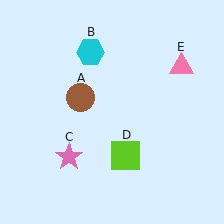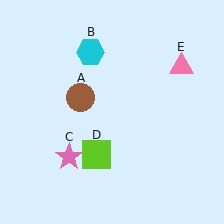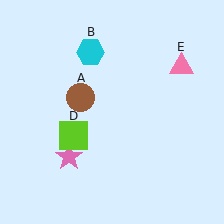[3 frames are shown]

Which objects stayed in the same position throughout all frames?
Brown circle (object A) and cyan hexagon (object B) and pink star (object C) and pink triangle (object E) remained stationary.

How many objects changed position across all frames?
1 object changed position: lime square (object D).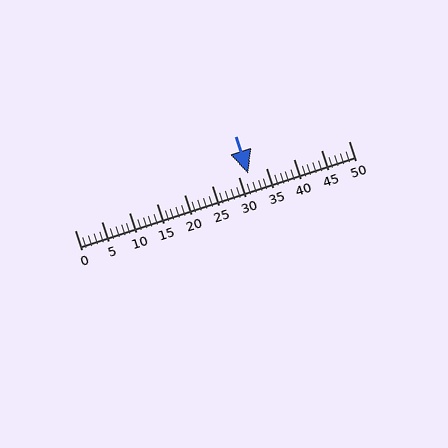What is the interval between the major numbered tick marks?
The major tick marks are spaced 5 units apart.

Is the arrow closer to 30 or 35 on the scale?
The arrow is closer to 30.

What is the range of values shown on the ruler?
The ruler shows values from 0 to 50.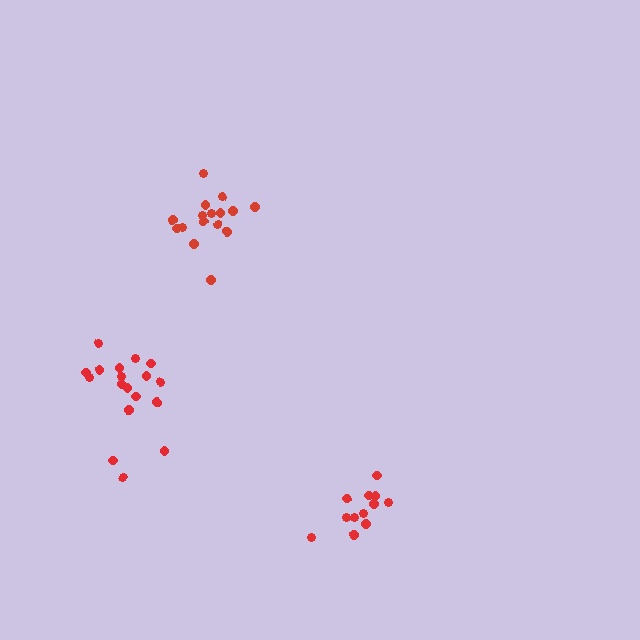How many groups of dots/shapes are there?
There are 3 groups.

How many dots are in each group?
Group 1: 18 dots, Group 2: 16 dots, Group 3: 12 dots (46 total).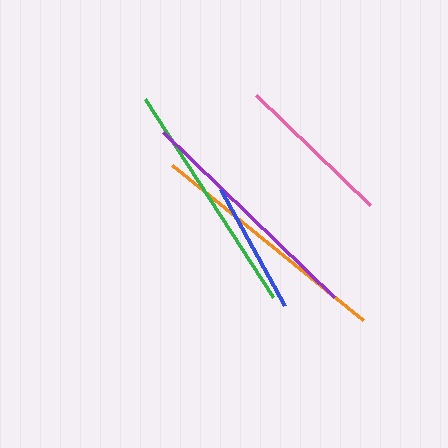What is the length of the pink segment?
The pink segment is approximately 158 pixels long.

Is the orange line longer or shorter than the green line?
The orange line is longer than the green line.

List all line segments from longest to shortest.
From longest to shortest: orange, purple, green, pink, blue.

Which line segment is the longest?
The orange line is the longest at approximately 246 pixels.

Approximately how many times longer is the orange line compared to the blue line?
The orange line is approximately 1.9 times the length of the blue line.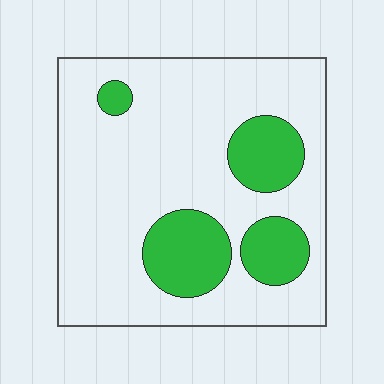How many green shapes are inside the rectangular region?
4.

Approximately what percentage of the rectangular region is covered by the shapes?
Approximately 20%.